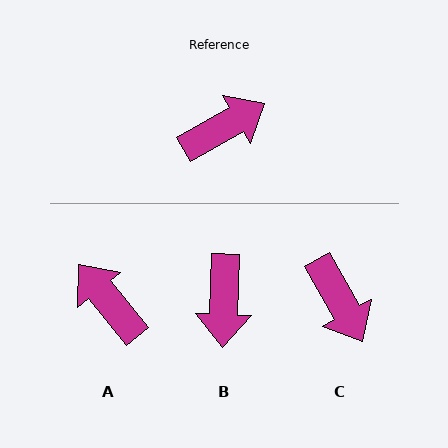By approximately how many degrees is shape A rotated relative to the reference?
Approximately 99 degrees counter-clockwise.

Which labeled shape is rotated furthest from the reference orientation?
B, about 122 degrees away.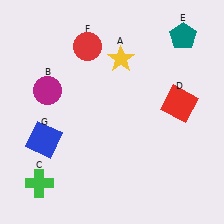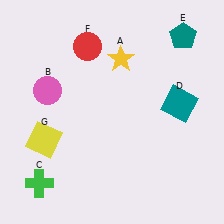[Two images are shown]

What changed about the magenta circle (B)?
In Image 1, B is magenta. In Image 2, it changed to pink.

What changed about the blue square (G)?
In Image 1, G is blue. In Image 2, it changed to yellow.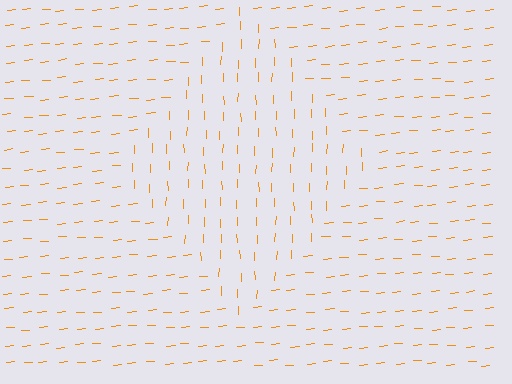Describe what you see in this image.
The image is filled with small orange line segments. A diamond region in the image has lines oriented differently from the surrounding lines, creating a visible texture boundary.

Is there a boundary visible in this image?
Yes, there is a texture boundary formed by a change in line orientation.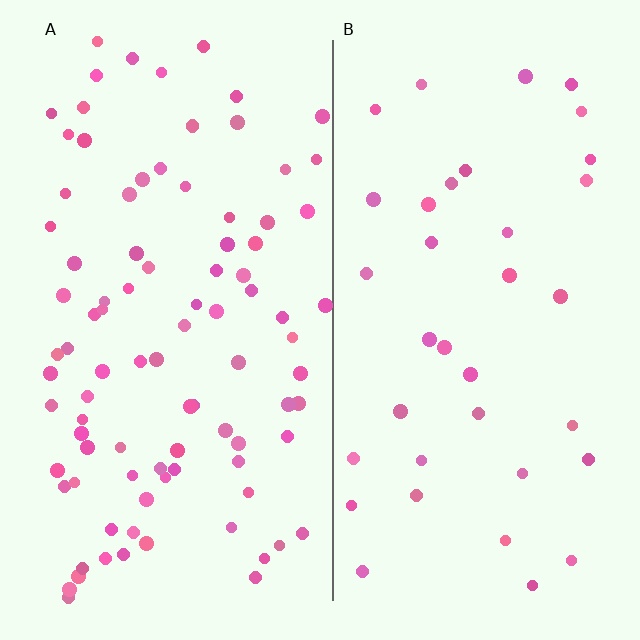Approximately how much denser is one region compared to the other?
Approximately 2.6× — region A over region B.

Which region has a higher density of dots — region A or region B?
A (the left).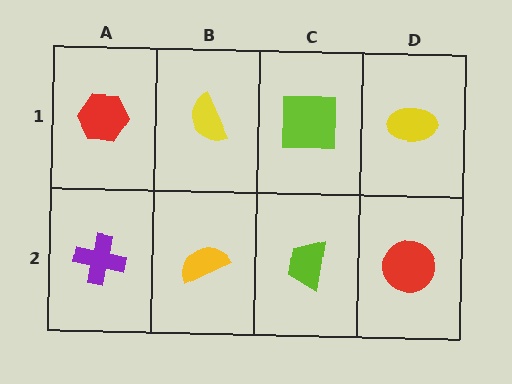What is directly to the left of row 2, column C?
A yellow semicircle.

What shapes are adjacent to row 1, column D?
A red circle (row 2, column D), a lime square (row 1, column C).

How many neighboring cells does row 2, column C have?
3.